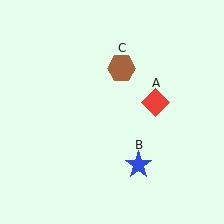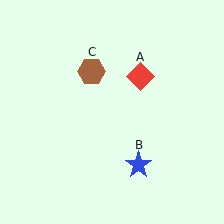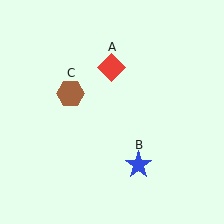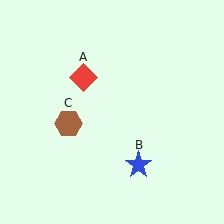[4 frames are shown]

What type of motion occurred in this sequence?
The red diamond (object A), brown hexagon (object C) rotated counterclockwise around the center of the scene.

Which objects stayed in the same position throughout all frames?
Blue star (object B) remained stationary.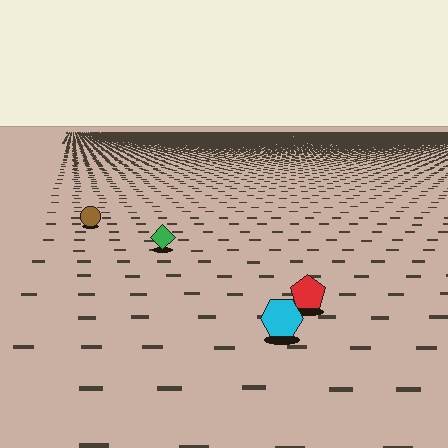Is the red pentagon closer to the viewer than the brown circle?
Yes. The red pentagon is closer — you can tell from the texture gradient: the ground texture is coarser near it.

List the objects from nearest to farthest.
From nearest to farthest: the cyan hexagon, the red pentagon, the green diamond, the brown circle.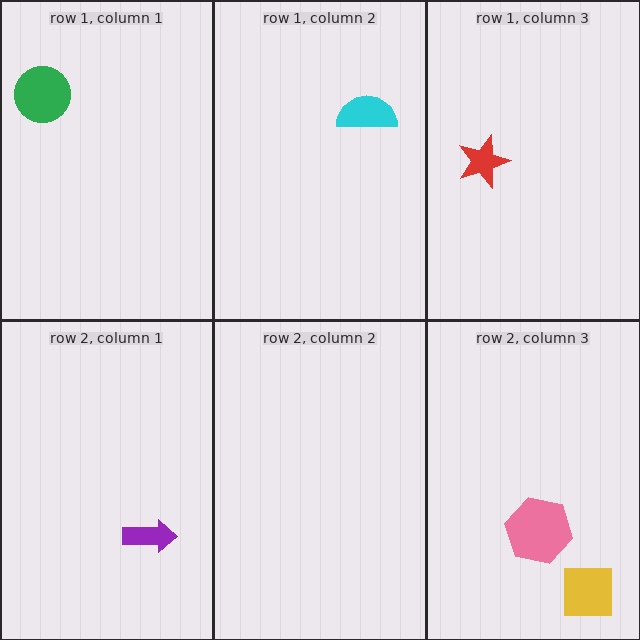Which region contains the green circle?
The row 1, column 1 region.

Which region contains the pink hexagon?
The row 2, column 3 region.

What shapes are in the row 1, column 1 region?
The green circle.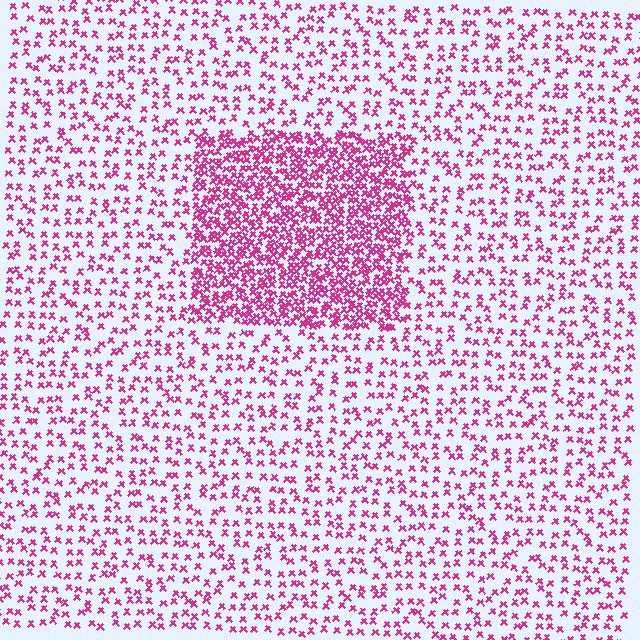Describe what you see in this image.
The image contains small magenta elements arranged at two different densities. A rectangle-shaped region is visible where the elements are more densely packed than the surrounding area.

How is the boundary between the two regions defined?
The boundary is defined by a change in element density (approximately 2.6x ratio). All elements are the same color, size, and shape.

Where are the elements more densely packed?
The elements are more densely packed inside the rectangle boundary.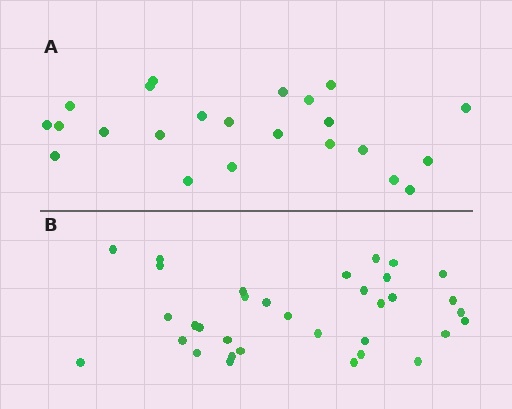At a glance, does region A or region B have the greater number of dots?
Region B (the bottom region) has more dots.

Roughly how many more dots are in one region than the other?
Region B has roughly 12 or so more dots than region A.